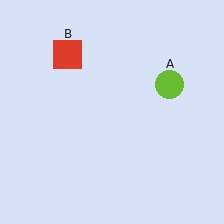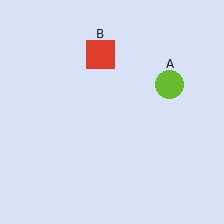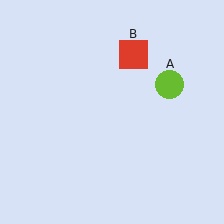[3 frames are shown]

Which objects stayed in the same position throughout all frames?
Lime circle (object A) remained stationary.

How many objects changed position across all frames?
1 object changed position: red square (object B).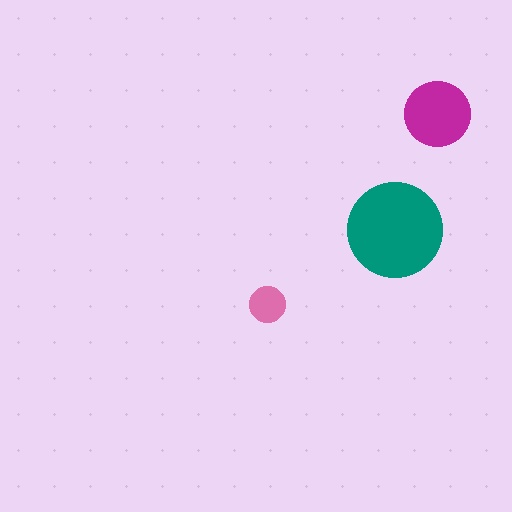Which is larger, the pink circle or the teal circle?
The teal one.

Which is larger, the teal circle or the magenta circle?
The teal one.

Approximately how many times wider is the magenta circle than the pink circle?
About 2 times wider.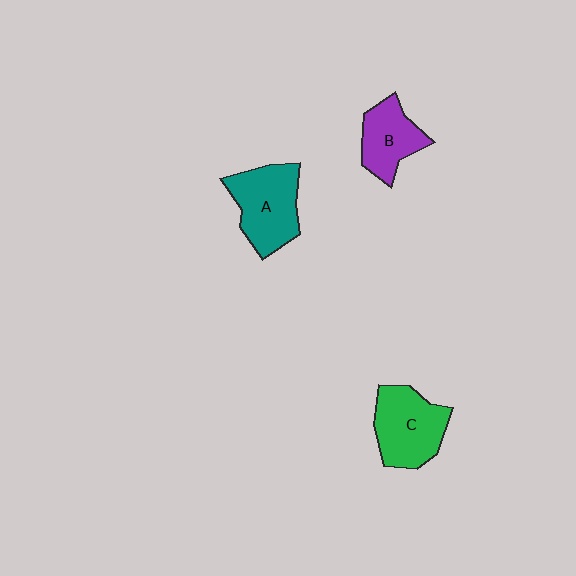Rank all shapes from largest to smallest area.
From largest to smallest: A (teal), C (green), B (purple).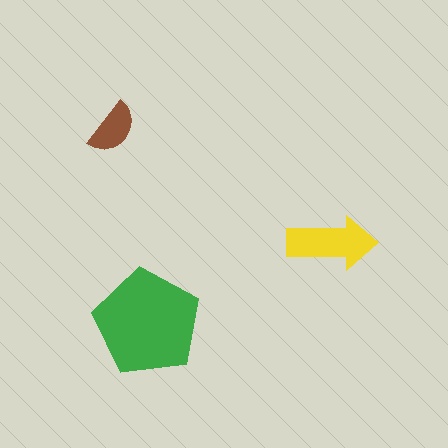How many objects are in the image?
There are 3 objects in the image.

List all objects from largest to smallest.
The green pentagon, the yellow arrow, the brown semicircle.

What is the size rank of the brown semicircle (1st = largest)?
3rd.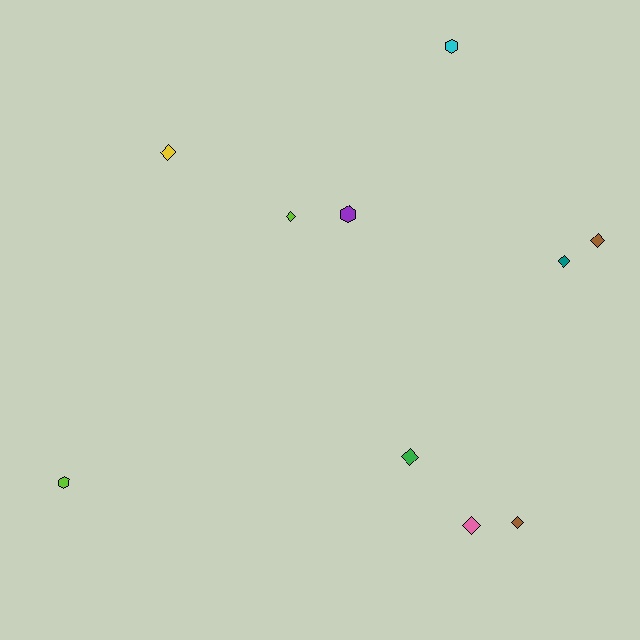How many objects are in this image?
There are 10 objects.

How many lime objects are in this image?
There are 2 lime objects.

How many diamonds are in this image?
There are 7 diamonds.